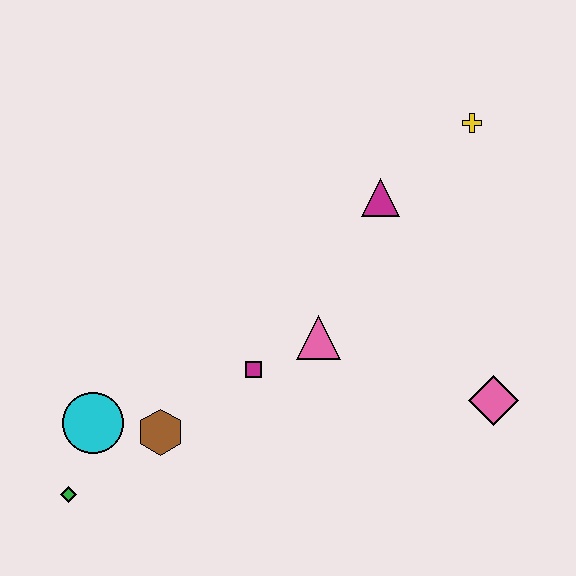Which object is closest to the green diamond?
The cyan circle is closest to the green diamond.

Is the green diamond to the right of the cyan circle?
No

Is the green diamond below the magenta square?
Yes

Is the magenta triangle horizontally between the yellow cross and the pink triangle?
Yes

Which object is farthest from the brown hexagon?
The yellow cross is farthest from the brown hexagon.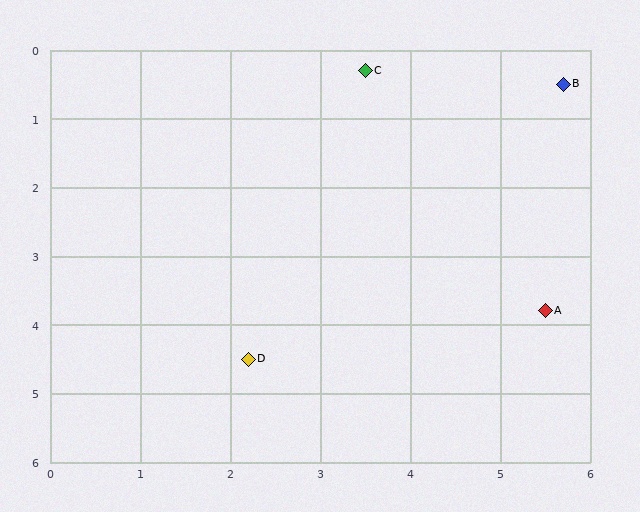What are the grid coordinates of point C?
Point C is at approximately (3.5, 0.3).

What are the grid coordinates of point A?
Point A is at approximately (5.5, 3.8).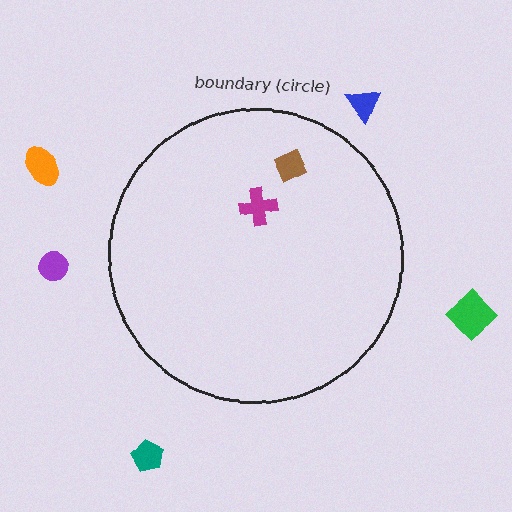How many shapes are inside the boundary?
2 inside, 5 outside.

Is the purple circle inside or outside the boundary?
Outside.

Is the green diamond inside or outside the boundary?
Outside.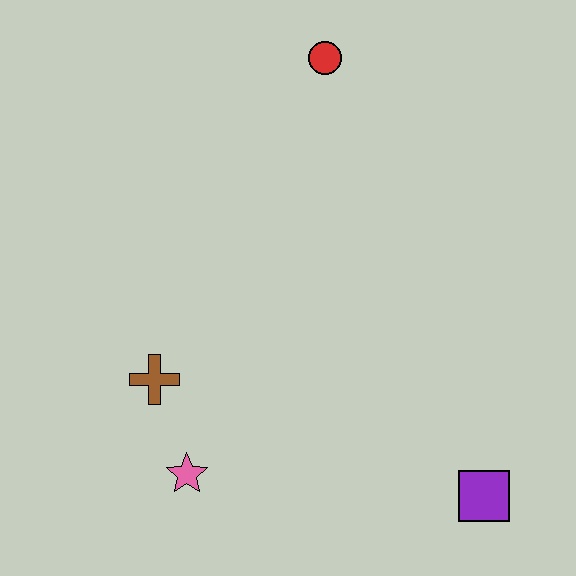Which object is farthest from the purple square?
The red circle is farthest from the purple square.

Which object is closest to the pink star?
The brown cross is closest to the pink star.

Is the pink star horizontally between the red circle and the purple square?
No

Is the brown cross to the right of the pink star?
No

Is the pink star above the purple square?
Yes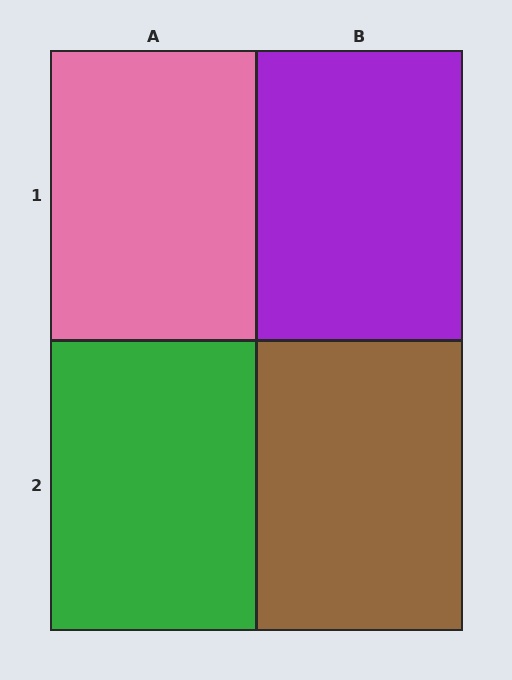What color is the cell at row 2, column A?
Green.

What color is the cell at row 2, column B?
Brown.